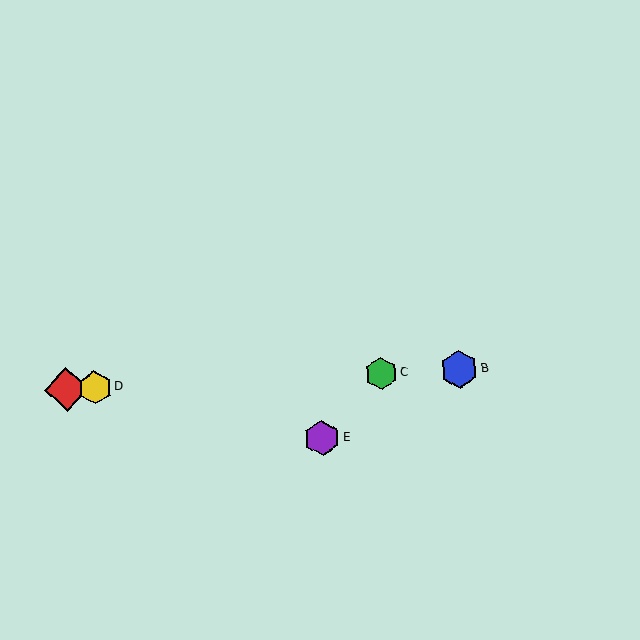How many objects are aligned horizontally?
4 objects (A, B, C, D) are aligned horizontally.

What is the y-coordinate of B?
Object B is at y≈369.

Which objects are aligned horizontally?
Objects A, B, C, D are aligned horizontally.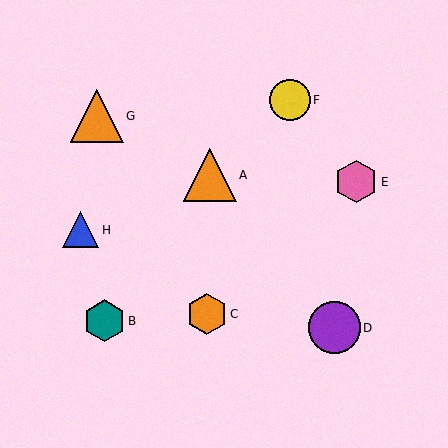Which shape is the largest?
The orange triangle (labeled G) is the largest.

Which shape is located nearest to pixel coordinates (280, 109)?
The yellow circle (labeled F) at (290, 100) is nearest to that location.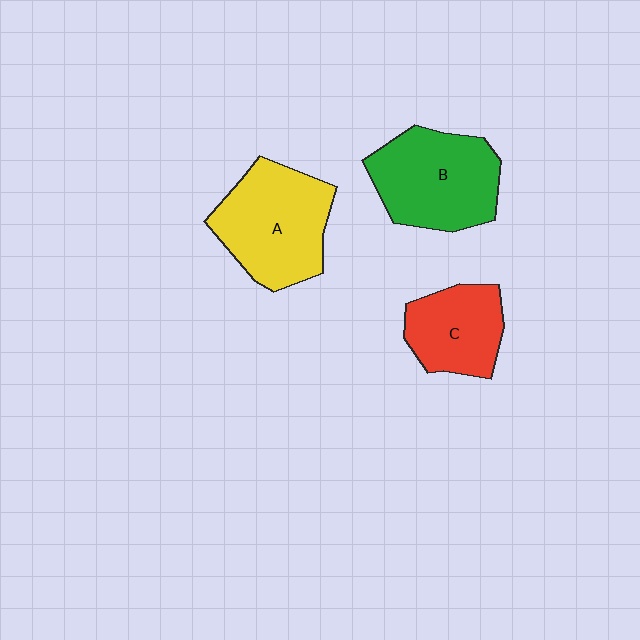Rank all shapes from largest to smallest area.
From largest to smallest: A (yellow), B (green), C (red).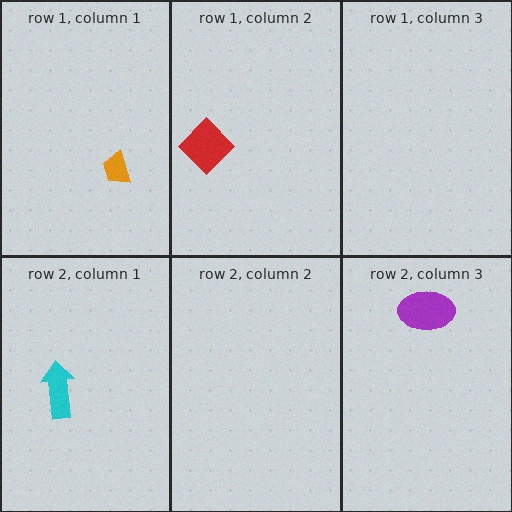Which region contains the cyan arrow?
The row 2, column 1 region.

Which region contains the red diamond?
The row 1, column 2 region.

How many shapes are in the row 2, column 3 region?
1.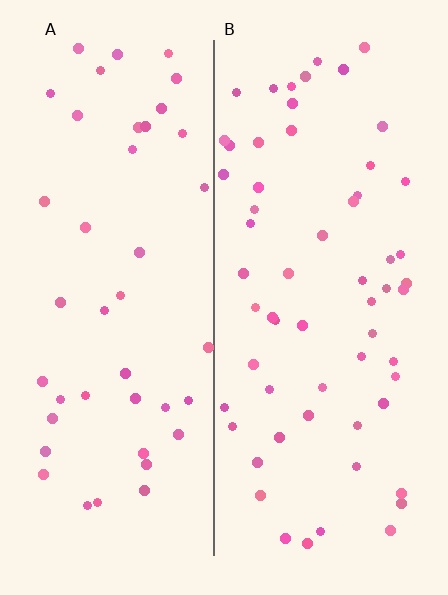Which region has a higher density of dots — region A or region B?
B (the right).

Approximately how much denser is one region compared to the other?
Approximately 1.4× — region B over region A.